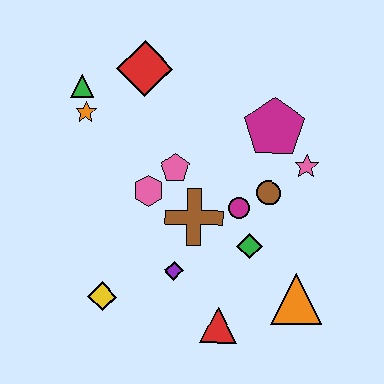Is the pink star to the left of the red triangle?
No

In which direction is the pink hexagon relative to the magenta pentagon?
The pink hexagon is to the left of the magenta pentagon.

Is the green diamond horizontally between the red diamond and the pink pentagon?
No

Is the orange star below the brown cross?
No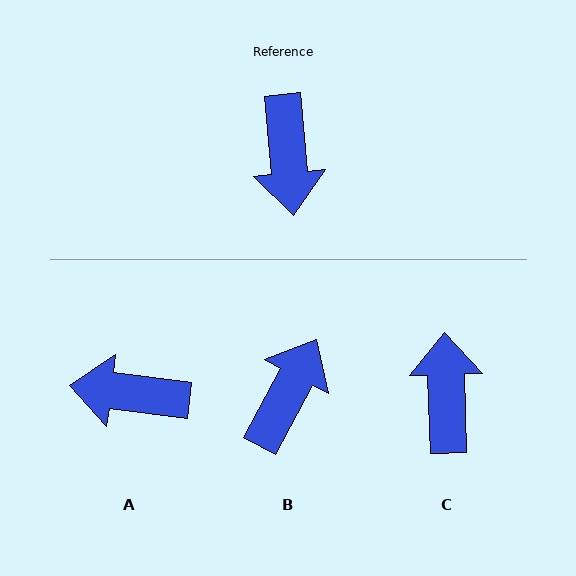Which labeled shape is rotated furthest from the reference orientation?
C, about 177 degrees away.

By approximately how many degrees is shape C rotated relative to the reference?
Approximately 177 degrees counter-clockwise.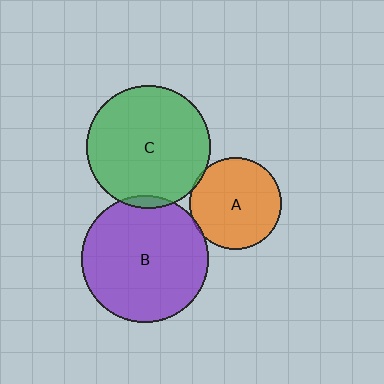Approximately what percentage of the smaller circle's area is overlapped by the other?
Approximately 5%.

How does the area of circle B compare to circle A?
Approximately 1.9 times.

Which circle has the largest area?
Circle B (purple).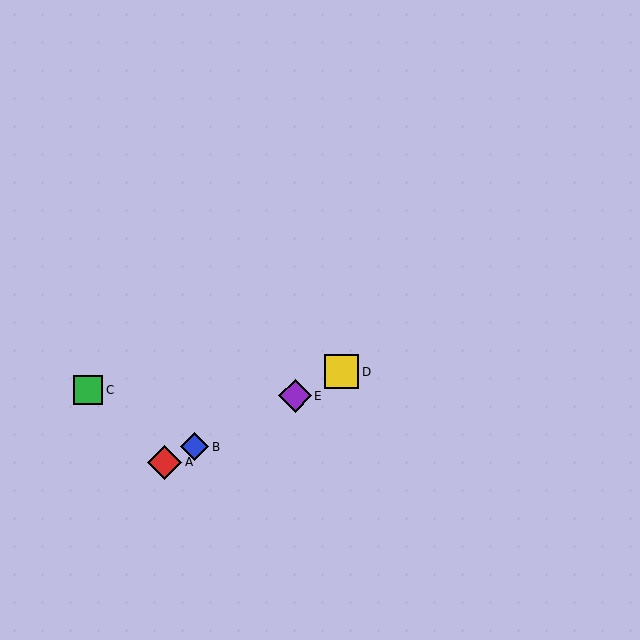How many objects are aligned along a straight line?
4 objects (A, B, D, E) are aligned along a straight line.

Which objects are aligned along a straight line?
Objects A, B, D, E are aligned along a straight line.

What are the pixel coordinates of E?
Object E is at (295, 396).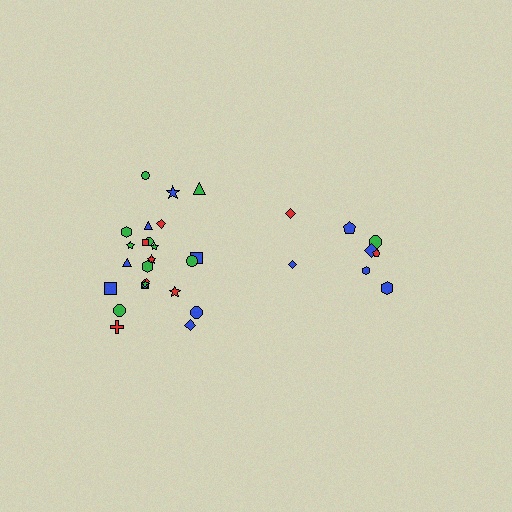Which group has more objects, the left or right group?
The left group.